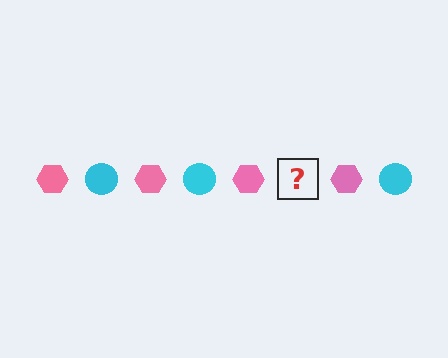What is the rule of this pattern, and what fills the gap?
The rule is that the pattern alternates between pink hexagon and cyan circle. The gap should be filled with a cyan circle.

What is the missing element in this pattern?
The missing element is a cyan circle.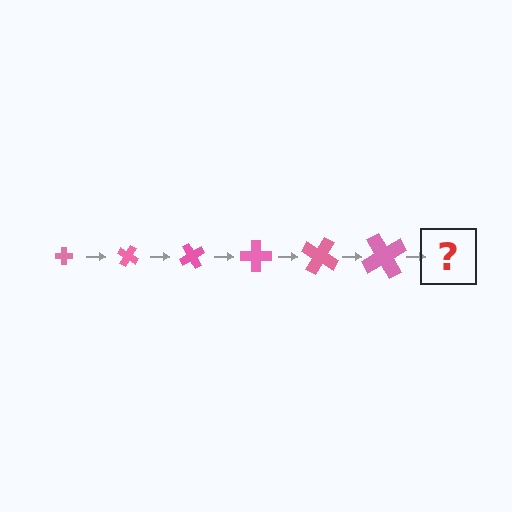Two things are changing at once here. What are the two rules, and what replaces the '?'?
The two rules are that the cross grows larger each step and it rotates 30 degrees each step. The '?' should be a cross, larger than the previous one and rotated 180 degrees from the start.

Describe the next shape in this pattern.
It should be a cross, larger than the previous one and rotated 180 degrees from the start.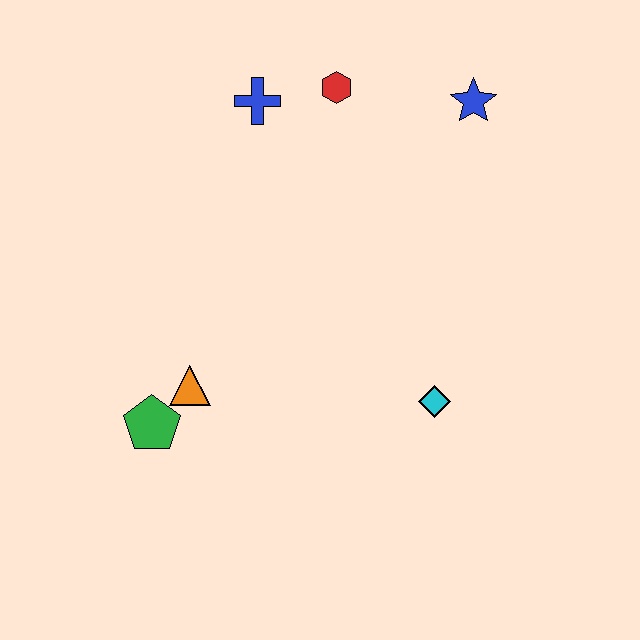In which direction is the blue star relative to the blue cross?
The blue star is to the right of the blue cross.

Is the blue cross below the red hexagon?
Yes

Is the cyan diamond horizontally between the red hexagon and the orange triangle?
No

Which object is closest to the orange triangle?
The green pentagon is closest to the orange triangle.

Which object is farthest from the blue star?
The green pentagon is farthest from the blue star.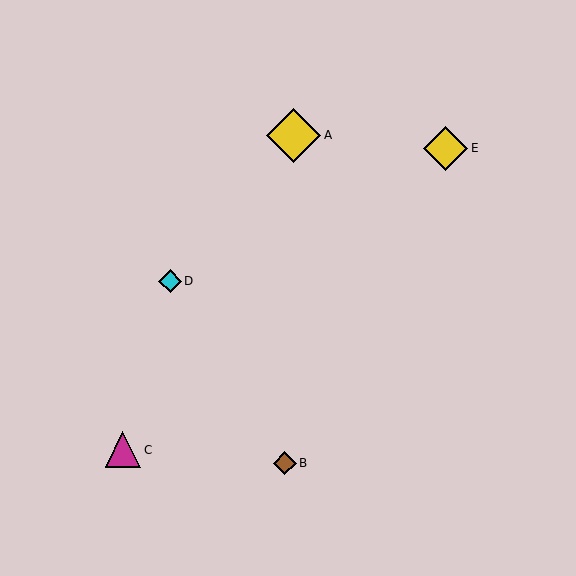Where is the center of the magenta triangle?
The center of the magenta triangle is at (123, 450).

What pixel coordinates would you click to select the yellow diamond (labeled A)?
Click at (294, 135) to select the yellow diamond A.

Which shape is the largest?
The yellow diamond (labeled A) is the largest.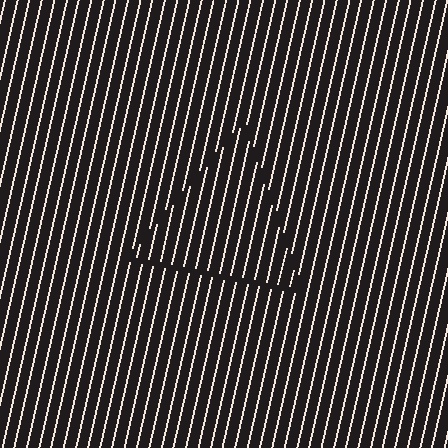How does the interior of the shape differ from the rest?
The interior of the shape contains the same grating, shifted by half a period — the contour is defined by the phase discontinuity where line-ends from the inner and outer gratings abut.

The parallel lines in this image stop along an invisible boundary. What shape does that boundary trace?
An illusory triangle. The interior of the shape contains the same grating, shifted by half a period — the contour is defined by the phase discontinuity where line-ends from the inner and outer gratings abut.